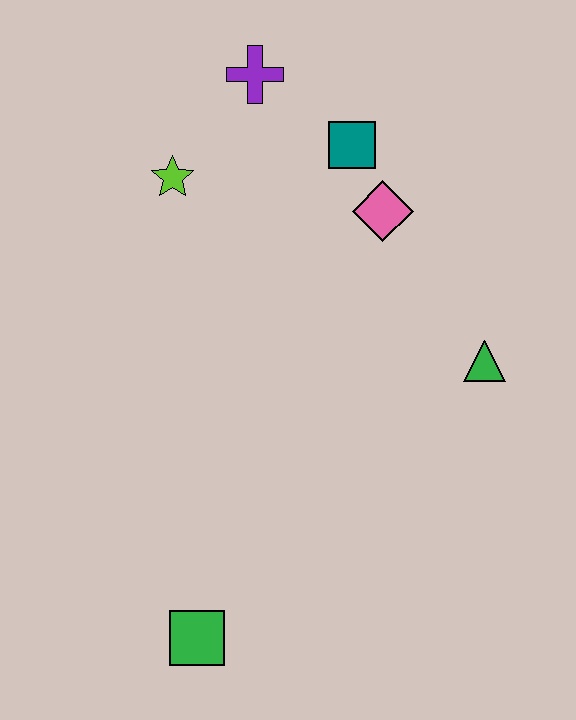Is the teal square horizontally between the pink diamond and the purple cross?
Yes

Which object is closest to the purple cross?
The teal square is closest to the purple cross.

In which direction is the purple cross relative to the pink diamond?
The purple cross is above the pink diamond.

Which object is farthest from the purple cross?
The green square is farthest from the purple cross.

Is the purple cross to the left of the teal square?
Yes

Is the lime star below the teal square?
Yes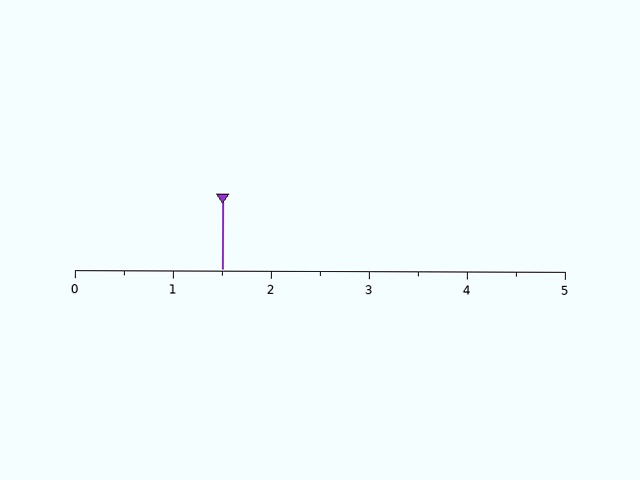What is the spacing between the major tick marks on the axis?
The major ticks are spaced 1 apart.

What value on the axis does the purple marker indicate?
The marker indicates approximately 1.5.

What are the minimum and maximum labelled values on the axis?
The axis runs from 0 to 5.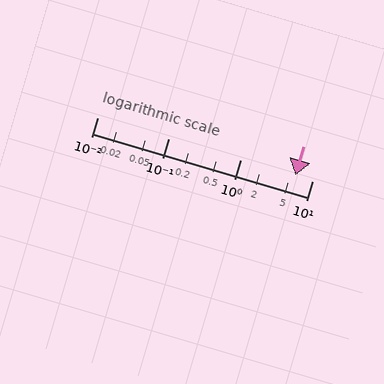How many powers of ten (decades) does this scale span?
The scale spans 3 decades, from 0.01 to 10.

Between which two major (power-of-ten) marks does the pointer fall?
The pointer is between 1 and 10.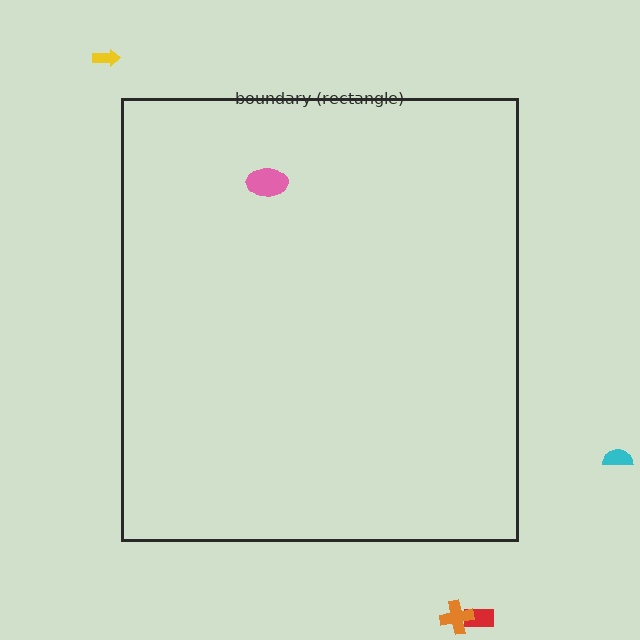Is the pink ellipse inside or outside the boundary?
Inside.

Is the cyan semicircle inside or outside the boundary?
Outside.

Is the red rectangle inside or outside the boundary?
Outside.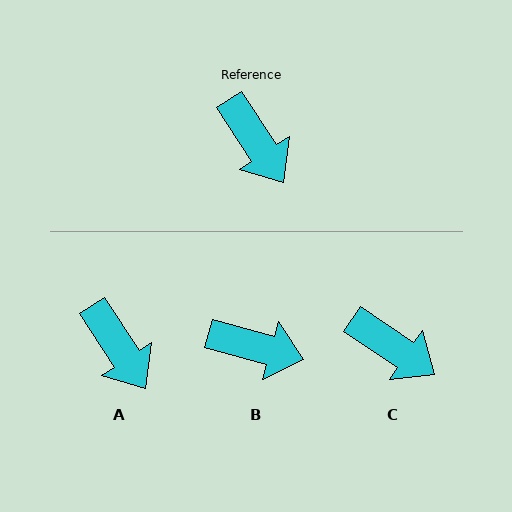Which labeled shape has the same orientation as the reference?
A.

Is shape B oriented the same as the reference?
No, it is off by about 42 degrees.